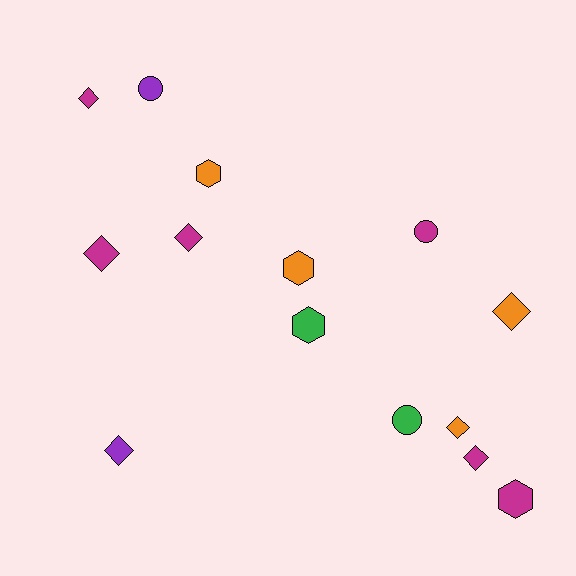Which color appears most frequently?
Magenta, with 6 objects.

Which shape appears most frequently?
Diamond, with 7 objects.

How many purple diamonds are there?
There is 1 purple diamond.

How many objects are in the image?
There are 14 objects.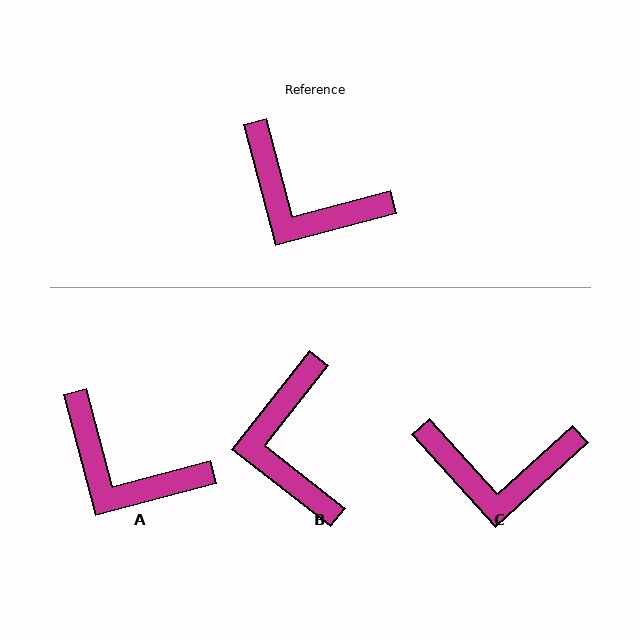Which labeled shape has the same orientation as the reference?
A.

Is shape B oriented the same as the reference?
No, it is off by about 53 degrees.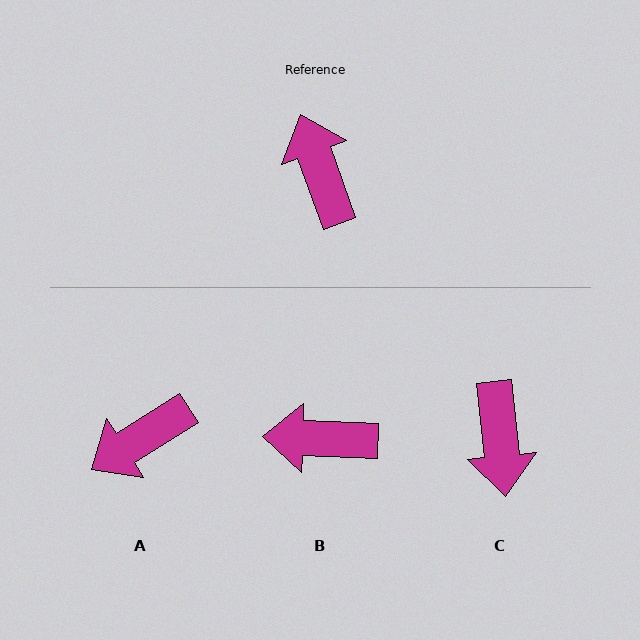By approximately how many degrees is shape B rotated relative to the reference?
Approximately 68 degrees counter-clockwise.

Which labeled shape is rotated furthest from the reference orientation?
C, about 166 degrees away.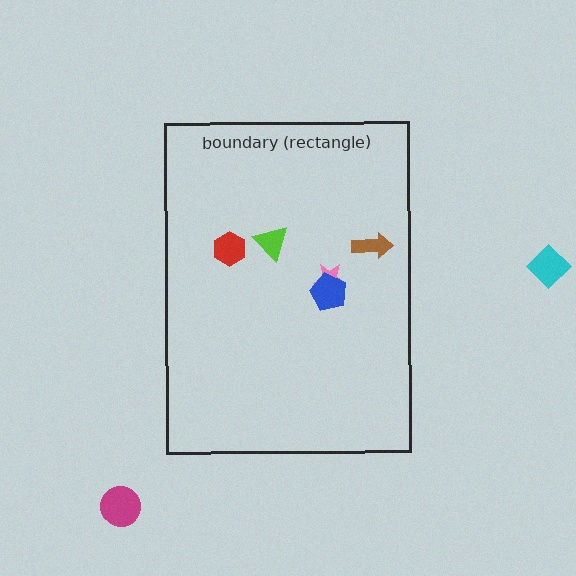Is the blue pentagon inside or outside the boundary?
Inside.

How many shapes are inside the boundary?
5 inside, 2 outside.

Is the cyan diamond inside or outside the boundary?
Outside.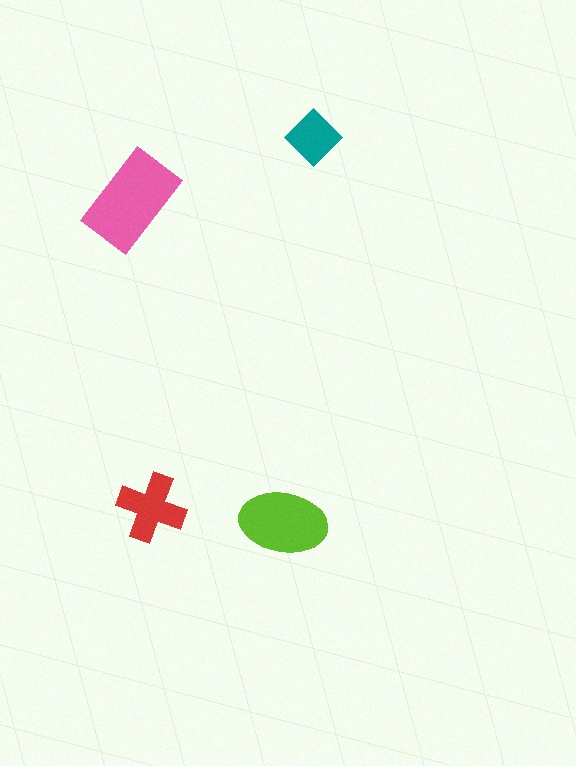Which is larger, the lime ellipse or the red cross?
The lime ellipse.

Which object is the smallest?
The teal diamond.